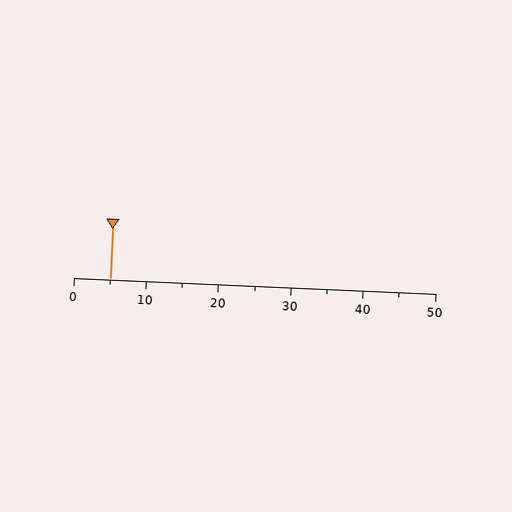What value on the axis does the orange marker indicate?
The marker indicates approximately 5.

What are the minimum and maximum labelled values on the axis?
The axis runs from 0 to 50.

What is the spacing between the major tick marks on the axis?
The major ticks are spaced 10 apart.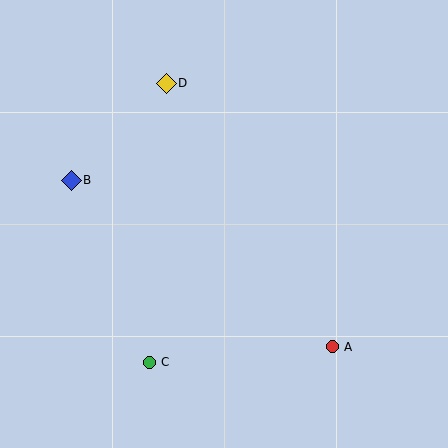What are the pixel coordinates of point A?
Point A is at (332, 347).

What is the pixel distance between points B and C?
The distance between B and C is 198 pixels.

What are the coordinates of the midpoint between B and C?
The midpoint between B and C is at (110, 271).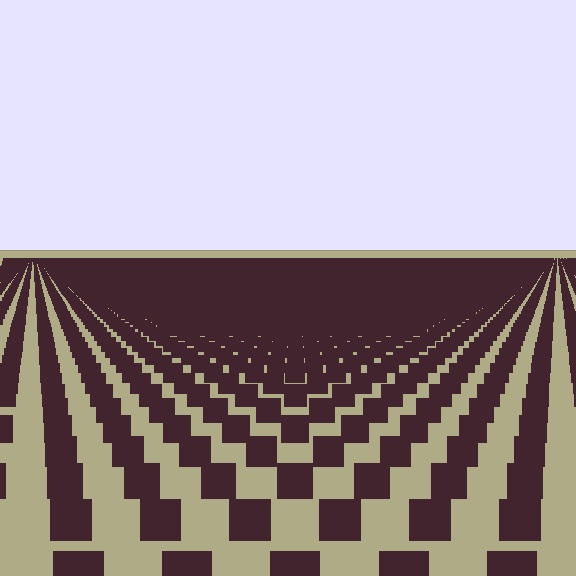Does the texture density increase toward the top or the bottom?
Density increases toward the top.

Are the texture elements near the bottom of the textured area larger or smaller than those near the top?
Larger. Near the bottom, elements are closer to the viewer and appear at a bigger on-screen size.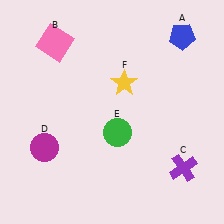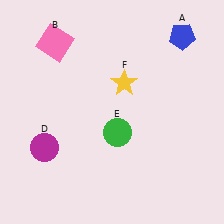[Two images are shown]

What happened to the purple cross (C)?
The purple cross (C) was removed in Image 2. It was in the bottom-right area of Image 1.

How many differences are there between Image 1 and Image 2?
There is 1 difference between the two images.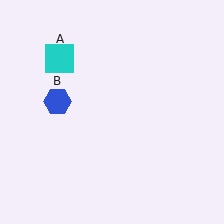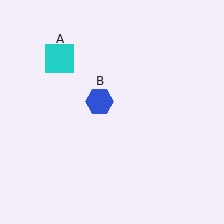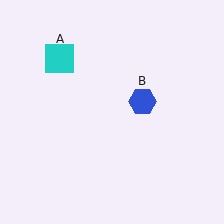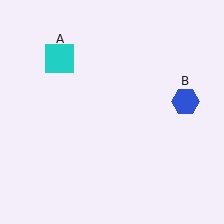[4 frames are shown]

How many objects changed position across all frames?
1 object changed position: blue hexagon (object B).